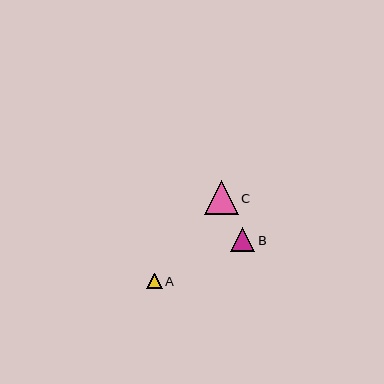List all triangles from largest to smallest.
From largest to smallest: C, B, A.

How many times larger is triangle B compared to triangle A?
Triangle B is approximately 1.6 times the size of triangle A.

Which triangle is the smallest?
Triangle A is the smallest with a size of approximately 15 pixels.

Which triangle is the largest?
Triangle C is the largest with a size of approximately 34 pixels.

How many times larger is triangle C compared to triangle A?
Triangle C is approximately 2.2 times the size of triangle A.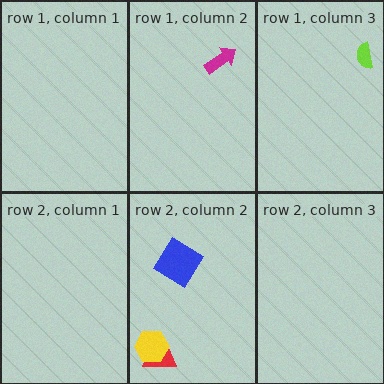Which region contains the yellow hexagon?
The row 2, column 2 region.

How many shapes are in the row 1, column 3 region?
1.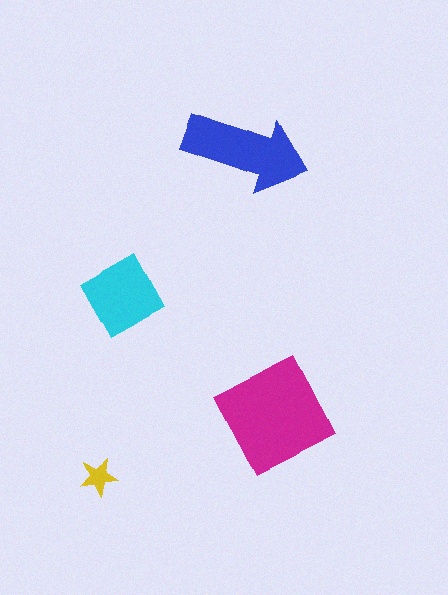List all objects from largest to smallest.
The magenta diamond, the blue arrow, the cyan square, the yellow star.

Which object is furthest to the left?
The yellow star is leftmost.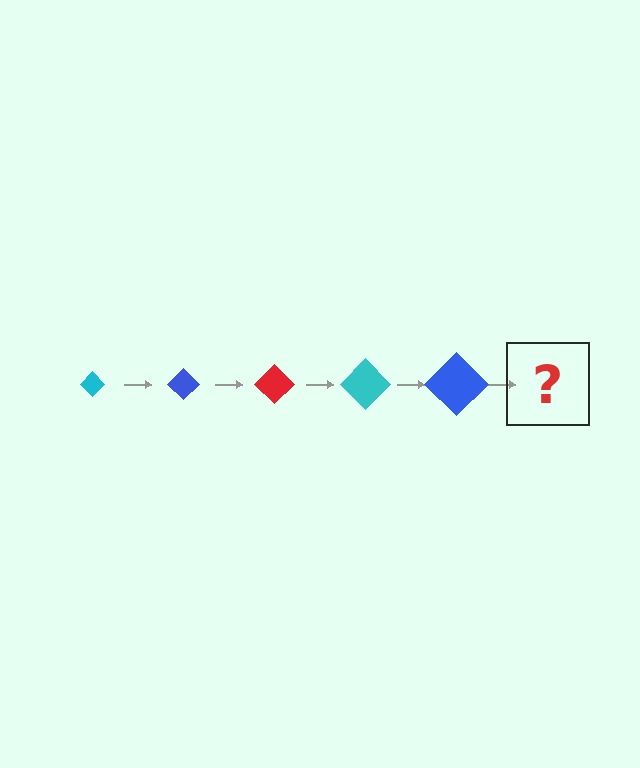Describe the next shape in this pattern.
It should be a red diamond, larger than the previous one.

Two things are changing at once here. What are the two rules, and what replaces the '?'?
The two rules are that the diamond grows larger each step and the color cycles through cyan, blue, and red. The '?' should be a red diamond, larger than the previous one.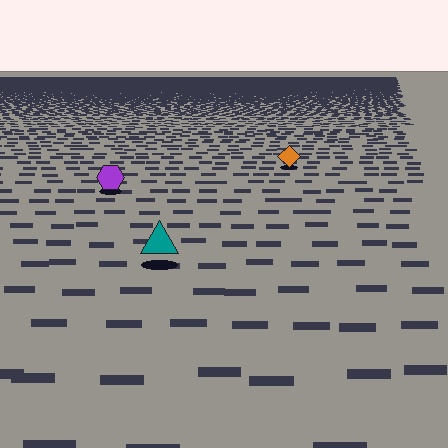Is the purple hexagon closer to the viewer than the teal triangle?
No. The teal triangle is closer — you can tell from the texture gradient: the ground texture is coarser near it.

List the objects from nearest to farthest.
From nearest to farthest: the teal triangle, the purple hexagon, the orange diamond.